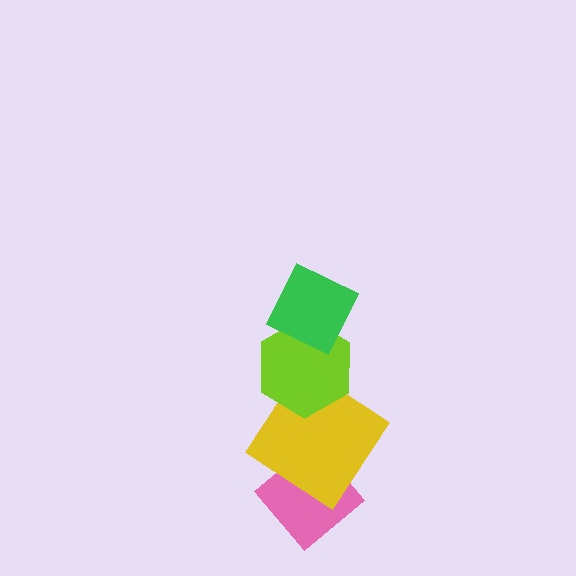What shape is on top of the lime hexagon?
The green diamond is on top of the lime hexagon.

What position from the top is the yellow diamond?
The yellow diamond is 3rd from the top.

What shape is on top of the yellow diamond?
The lime hexagon is on top of the yellow diamond.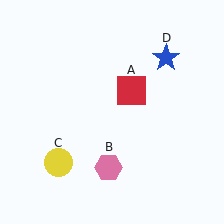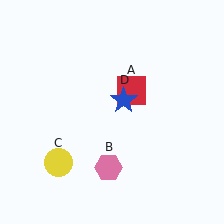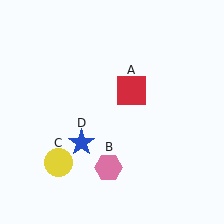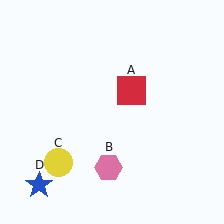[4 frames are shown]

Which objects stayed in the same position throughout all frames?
Red square (object A) and pink hexagon (object B) and yellow circle (object C) remained stationary.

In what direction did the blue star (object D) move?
The blue star (object D) moved down and to the left.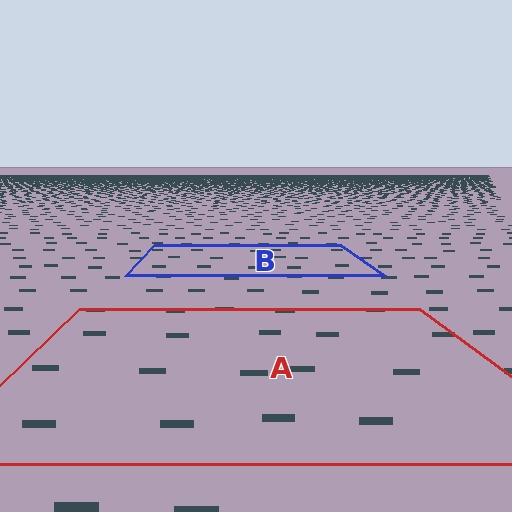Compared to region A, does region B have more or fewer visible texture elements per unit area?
Region B has more texture elements per unit area — they are packed more densely because it is farther away.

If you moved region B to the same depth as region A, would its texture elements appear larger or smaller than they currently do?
They would appear larger. At a closer depth, the same texture elements are projected at a bigger on-screen size.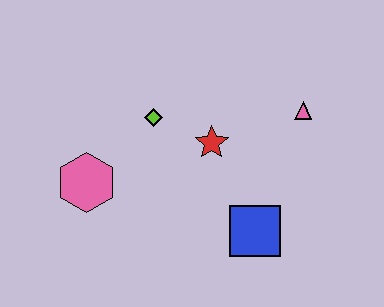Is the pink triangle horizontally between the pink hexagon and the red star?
No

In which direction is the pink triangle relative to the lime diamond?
The pink triangle is to the right of the lime diamond.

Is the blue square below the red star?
Yes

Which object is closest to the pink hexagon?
The lime diamond is closest to the pink hexagon.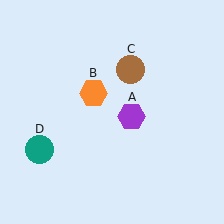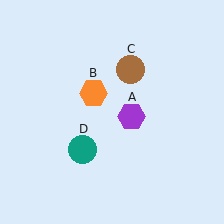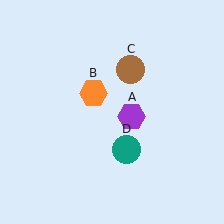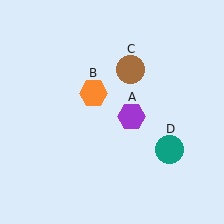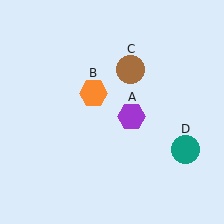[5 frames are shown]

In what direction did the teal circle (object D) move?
The teal circle (object D) moved right.